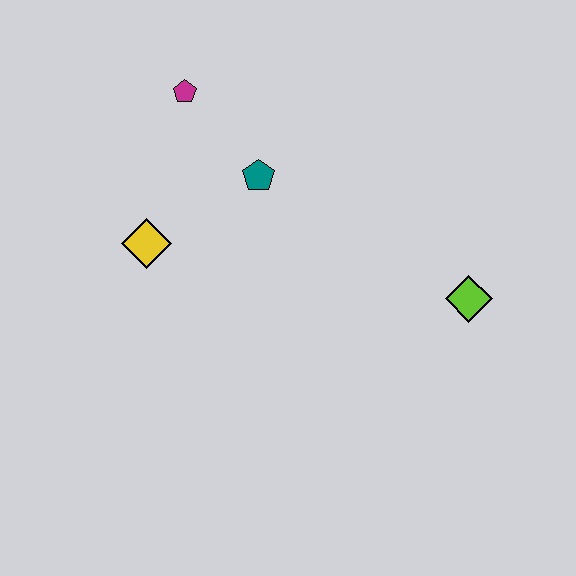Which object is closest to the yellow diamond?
The teal pentagon is closest to the yellow diamond.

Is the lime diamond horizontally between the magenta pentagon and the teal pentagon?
No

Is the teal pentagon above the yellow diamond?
Yes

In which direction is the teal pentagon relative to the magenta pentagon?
The teal pentagon is below the magenta pentagon.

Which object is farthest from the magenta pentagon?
The lime diamond is farthest from the magenta pentagon.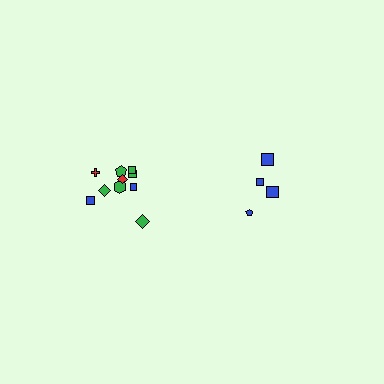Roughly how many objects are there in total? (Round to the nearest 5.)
Roughly 15 objects in total.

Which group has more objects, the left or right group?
The left group.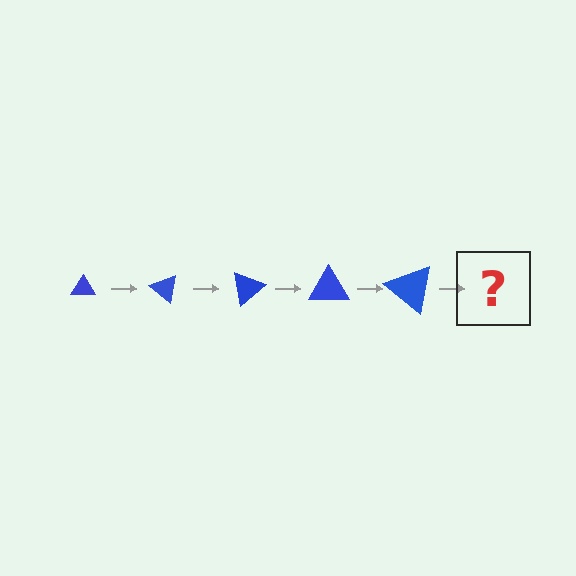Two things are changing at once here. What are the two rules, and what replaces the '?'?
The two rules are that the triangle grows larger each step and it rotates 40 degrees each step. The '?' should be a triangle, larger than the previous one and rotated 200 degrees from the start.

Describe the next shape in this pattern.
It should be a triangle, larger than the previous one and rotated 200 degrees from the start.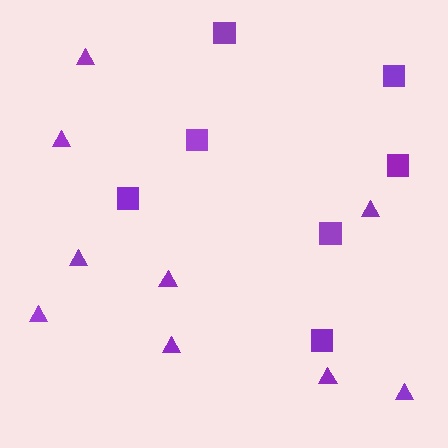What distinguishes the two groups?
There are 2 groups: one group of squares (7) and one group of triangles (9).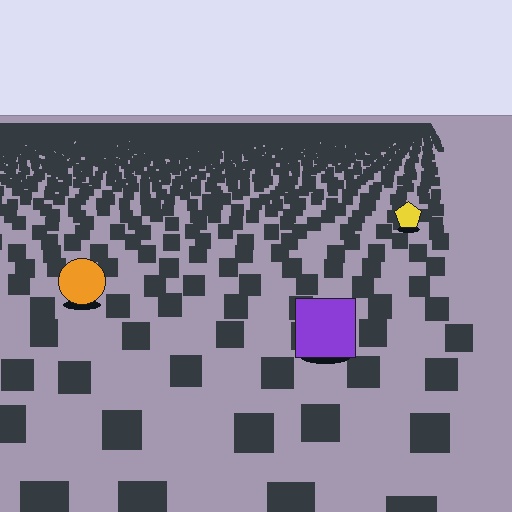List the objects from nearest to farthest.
From nearest to farthest: the purple square, the orange circle, the yellow pentagon.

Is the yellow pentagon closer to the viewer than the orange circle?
No. The orange circle is closer — you can tell from the texture gradient: the ground texture is coarser near it.